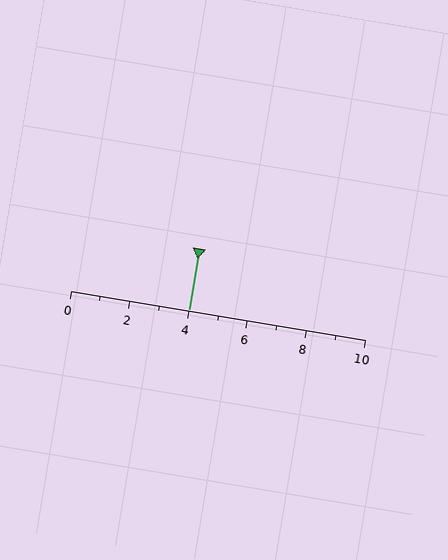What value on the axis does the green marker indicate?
The marker indicates approximately 4.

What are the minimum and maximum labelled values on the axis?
The axis runs from 0 to 10.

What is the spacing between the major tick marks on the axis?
The major ticks are spaced 2 apart.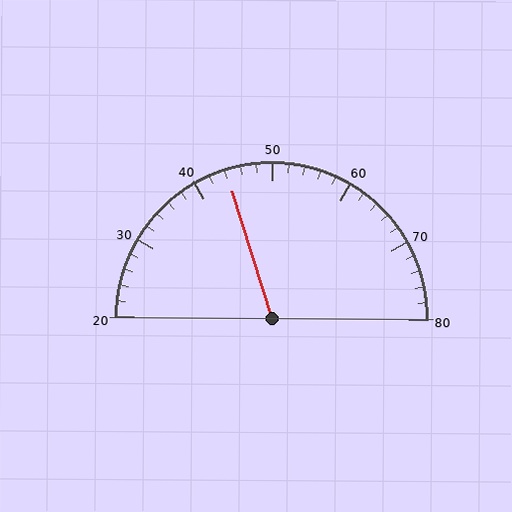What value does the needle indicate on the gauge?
The needle indicates approximately 44.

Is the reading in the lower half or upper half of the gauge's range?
The reading is in the lower half of the range (20 to 80).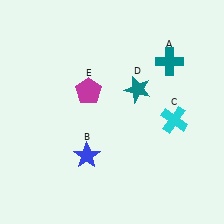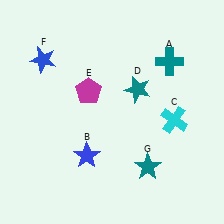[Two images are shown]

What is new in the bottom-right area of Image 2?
A teal star (G) was added in the bottom-right area of Image 2.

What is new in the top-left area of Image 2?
A blue star (F) was added in the top-left area of Image 2.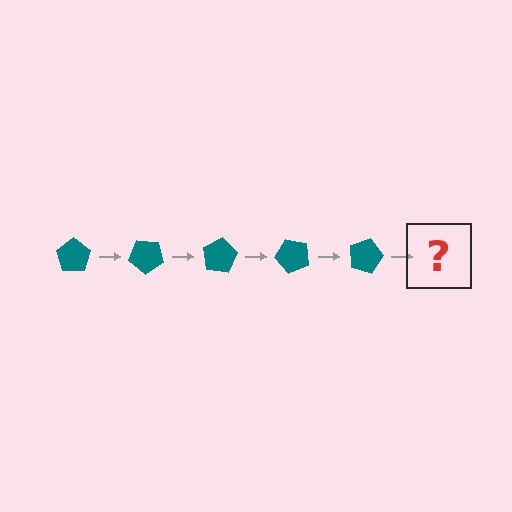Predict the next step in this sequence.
The next step is a teal pentagon rotated 200 degrees.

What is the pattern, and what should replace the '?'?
The pattern is that the pentagon rotates 40 degrees each step. The '?' should be a teal pentagon rotated 200 degrees.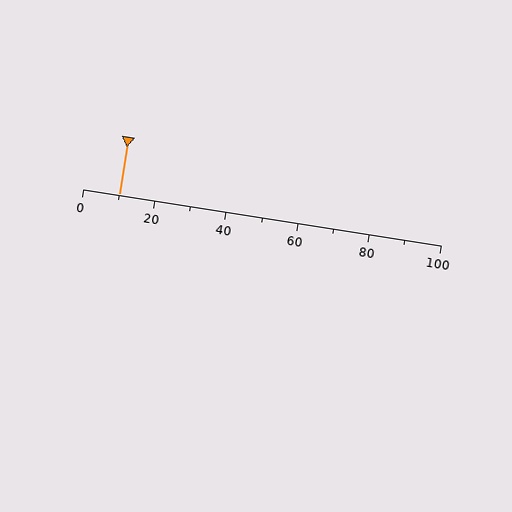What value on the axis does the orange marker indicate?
The marker indicates approximately 10.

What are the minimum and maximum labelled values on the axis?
The axis runs from 0 to 100.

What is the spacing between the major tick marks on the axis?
The major ticks are spaced 20 apart.